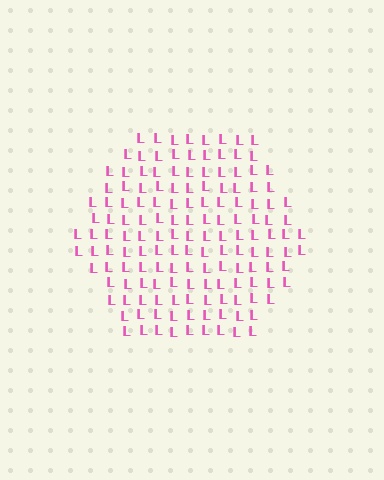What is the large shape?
The large shape is a hexagon.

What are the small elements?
The small elements are letter L's.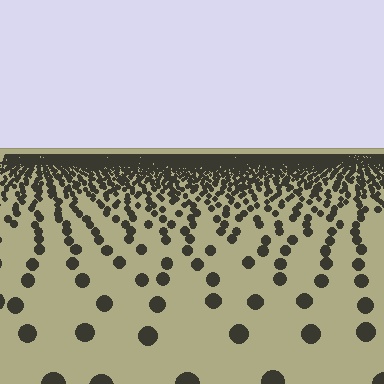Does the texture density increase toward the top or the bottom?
Density increases toward the top.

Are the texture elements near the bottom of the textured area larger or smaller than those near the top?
Larger. Near the bottom, elements are closer to the viewer and appear at a bigger on-screen size.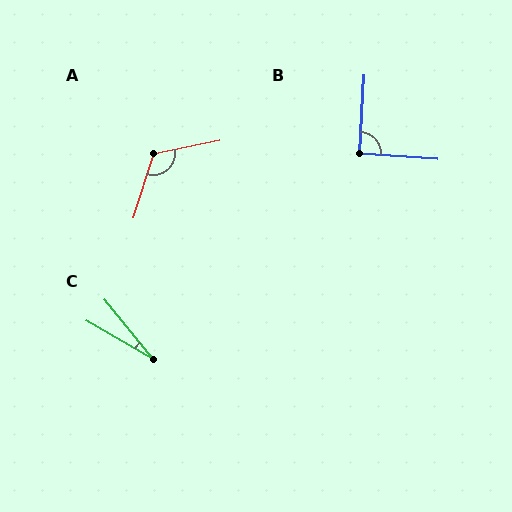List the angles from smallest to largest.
C (21°), B (91°), A (119°).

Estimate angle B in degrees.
Approximately 91 degrees.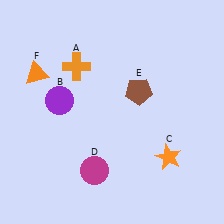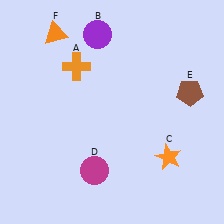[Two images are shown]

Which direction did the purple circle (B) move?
The purple circle (B) moved up.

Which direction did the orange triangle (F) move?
The orange triangle (F) moved up.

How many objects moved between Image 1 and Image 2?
3 objects moved between the two images.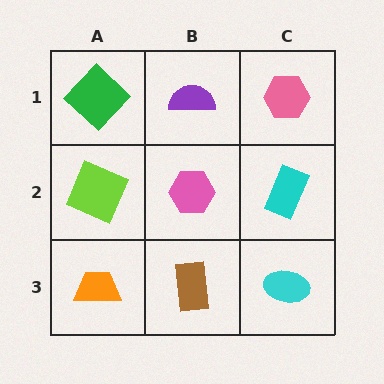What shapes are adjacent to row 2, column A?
A green diamond (row 1, column A), an orange trapezoid (row 3, column A), a pink hexagon (row 2, column B).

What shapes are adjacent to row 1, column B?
A pink hexagon (row 2, column B), a green diamond (row 1, column A), a pink hexagon (row 1, column C).